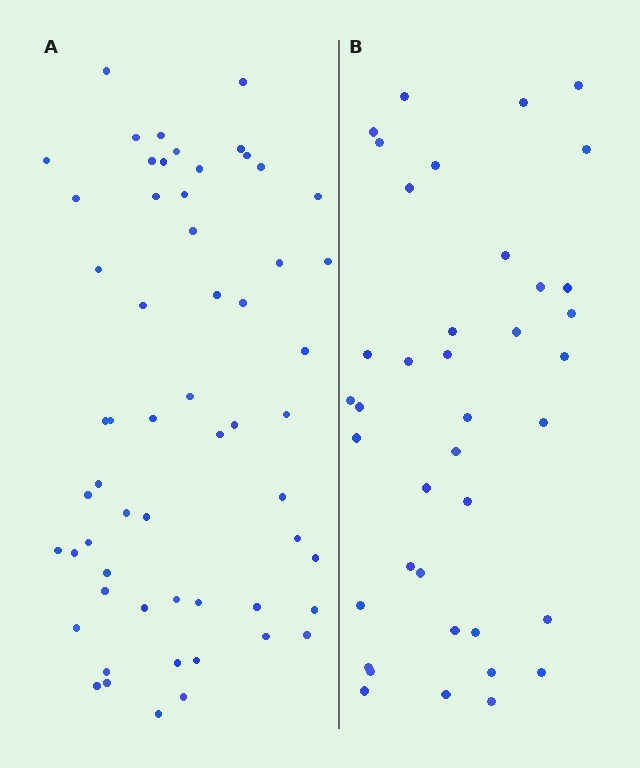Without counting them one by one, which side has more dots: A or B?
Region A (the left region) has more dots.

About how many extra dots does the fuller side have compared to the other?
Region A has approximately 20 more dots than region B.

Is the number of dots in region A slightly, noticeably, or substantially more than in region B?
Region A has substantially more. The ratio is roughly 1.5 to 1.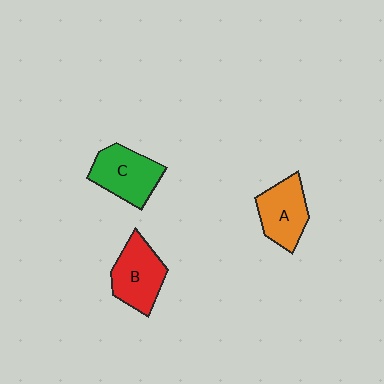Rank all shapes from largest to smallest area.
From largest to smallest: C (green), B (red), A (orange).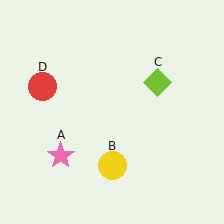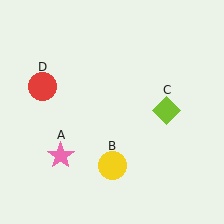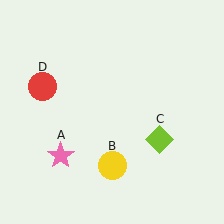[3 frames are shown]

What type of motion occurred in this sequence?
The lime diamond (object C) rotated clockwise around the center of the scene.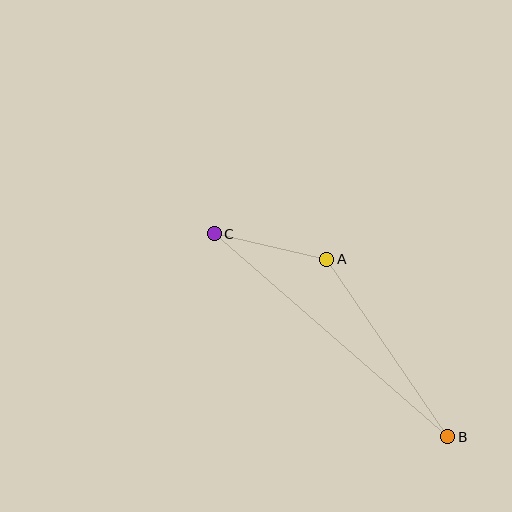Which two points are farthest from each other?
Points B and C are farthest from each other.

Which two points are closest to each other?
Points A and C are closest to each other.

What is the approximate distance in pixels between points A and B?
The distance between A and B is approximately 215 pixels.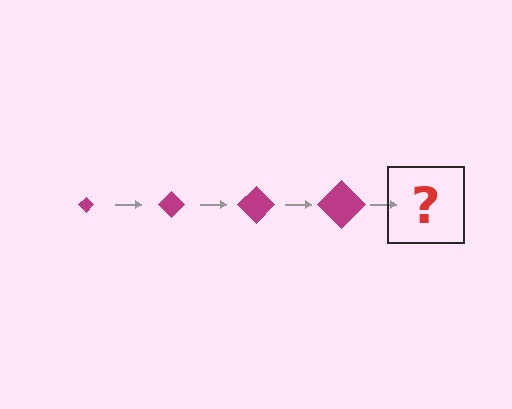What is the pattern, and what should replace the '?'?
The pattern is that the diamond gets progressively larger each step. The '?' should be a magenta diamond, larger than the previous one.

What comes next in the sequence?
The next element should be a magenta diamond, larger than the previous one.